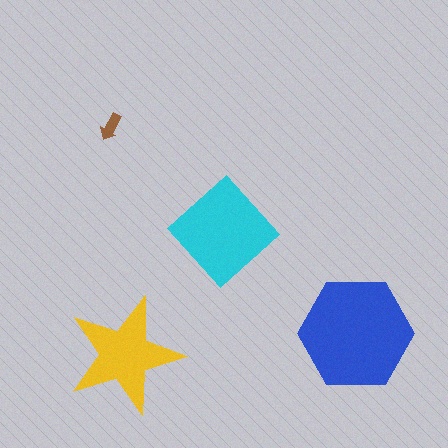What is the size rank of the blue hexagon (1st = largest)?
1st.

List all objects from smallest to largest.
The brown arrow, the yellow star, the cyan diamond, the blue hexagon.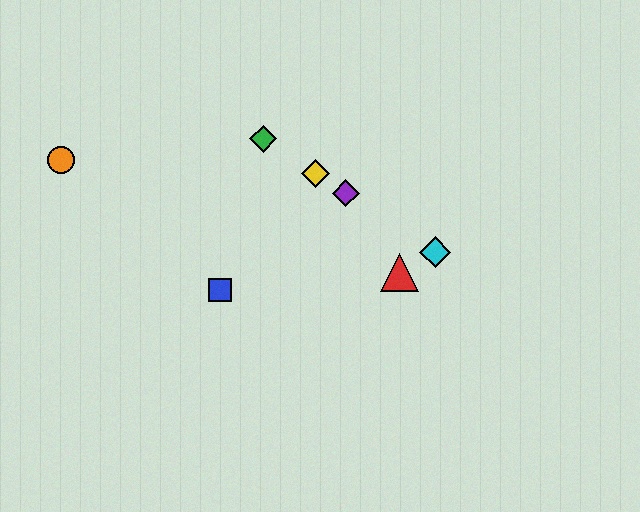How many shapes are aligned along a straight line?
4 shapes (the green diamond, the yellow diamond, the purple diamond, the cyan diamond) are aligned along a straight line.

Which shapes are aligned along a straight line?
The green diamond, the yellow diamond, the purple diamond, the cyan diamond are aligned along a straight line.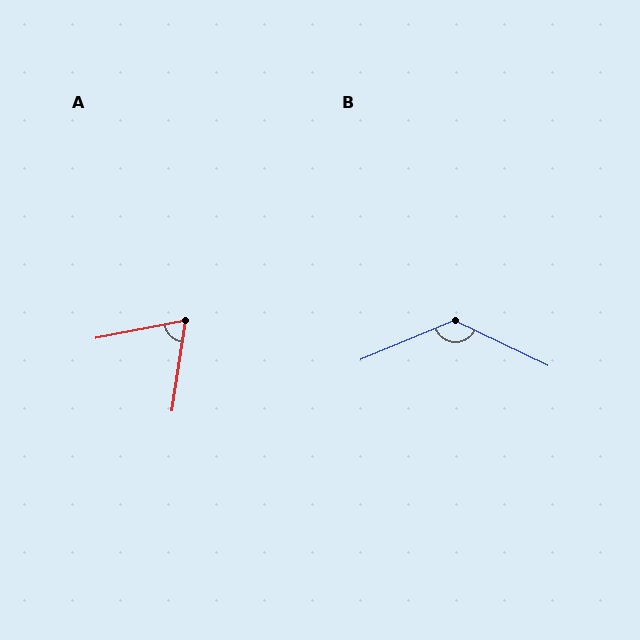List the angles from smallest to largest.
A (70°), B (132°).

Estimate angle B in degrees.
Approximately 132 degrees.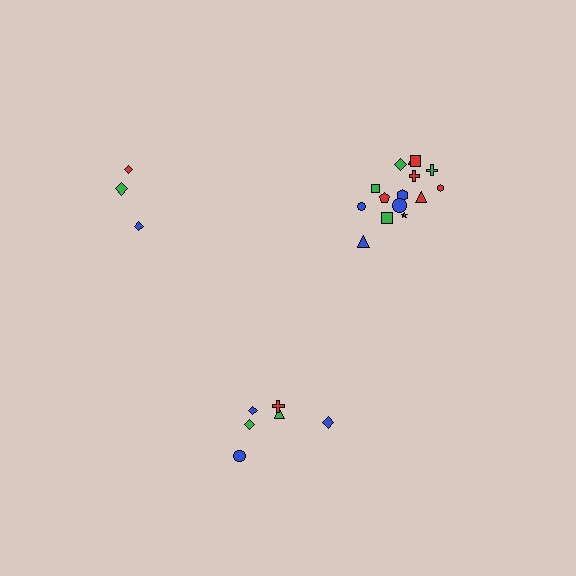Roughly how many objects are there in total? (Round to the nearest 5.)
Roughly 25 objects in total.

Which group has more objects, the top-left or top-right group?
The top-right group.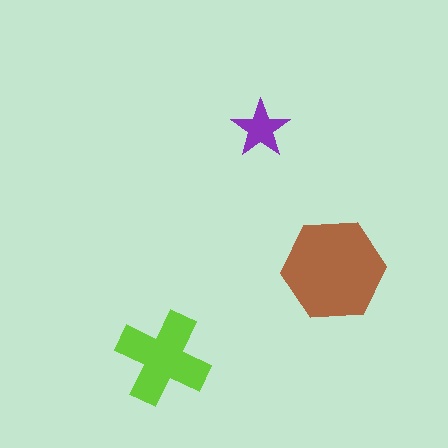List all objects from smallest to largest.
The purple star, the lime cross, the brown hexagon.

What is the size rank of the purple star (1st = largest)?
3rd.